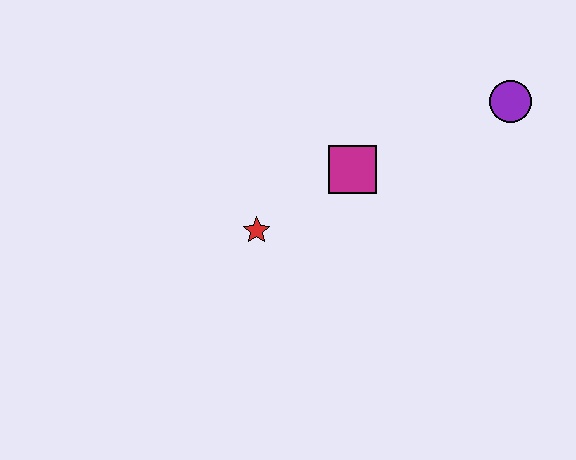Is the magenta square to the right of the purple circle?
No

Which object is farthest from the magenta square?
The purple circle is farthest from the magenta square.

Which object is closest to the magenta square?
The red star is closest to the magenta square.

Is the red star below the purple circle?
Yes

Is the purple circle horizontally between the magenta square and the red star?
No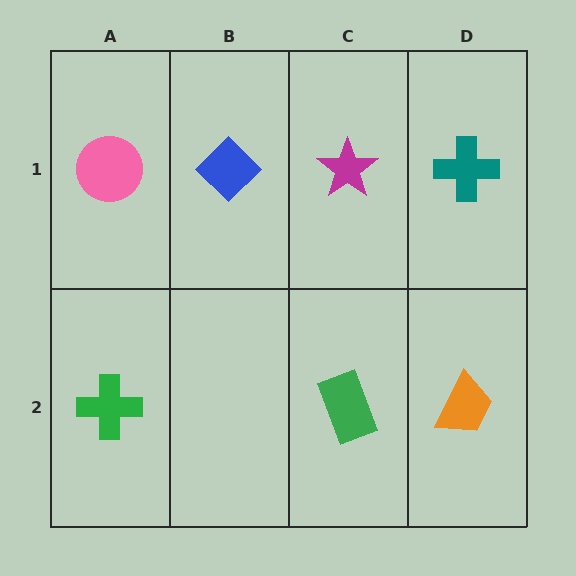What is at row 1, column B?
A blue diamond.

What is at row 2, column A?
A green cross.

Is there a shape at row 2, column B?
No, that cell is empty.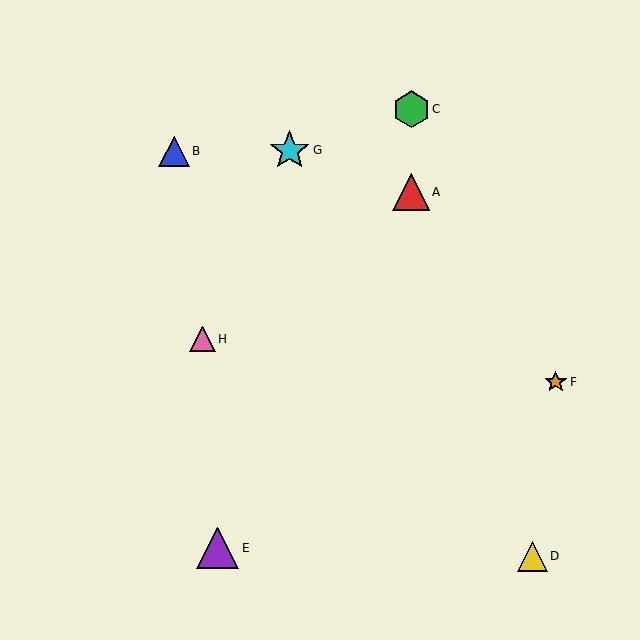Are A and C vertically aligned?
Yes, both are at x≈411.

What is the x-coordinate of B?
Object B is at x≈174.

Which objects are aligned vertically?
Objects A, C are aligned vertically.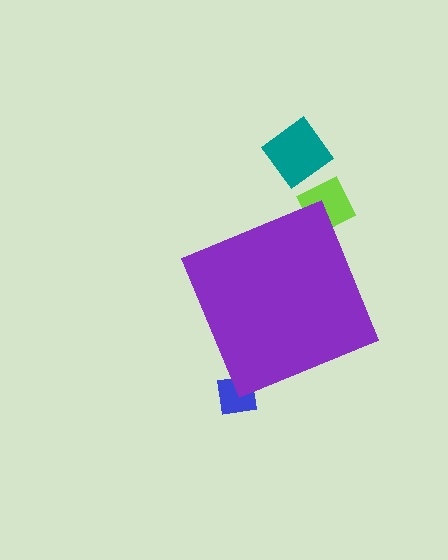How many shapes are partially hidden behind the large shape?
2 shapes are partially hidden.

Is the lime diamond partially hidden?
Yes, the lime diamond is partially hidden behind the purple diamond.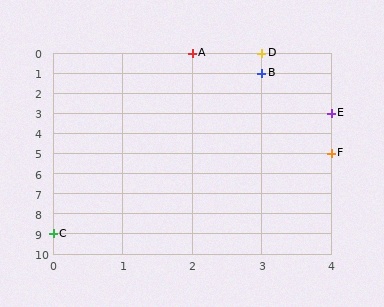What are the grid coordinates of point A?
Point A is at grid coordinates (2, 0).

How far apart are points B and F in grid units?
Points B and F are 1 column and 4 rows apart (about 4.1 grid units diagonally).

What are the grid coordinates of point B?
Point B is at grid coordinates (3, 1).